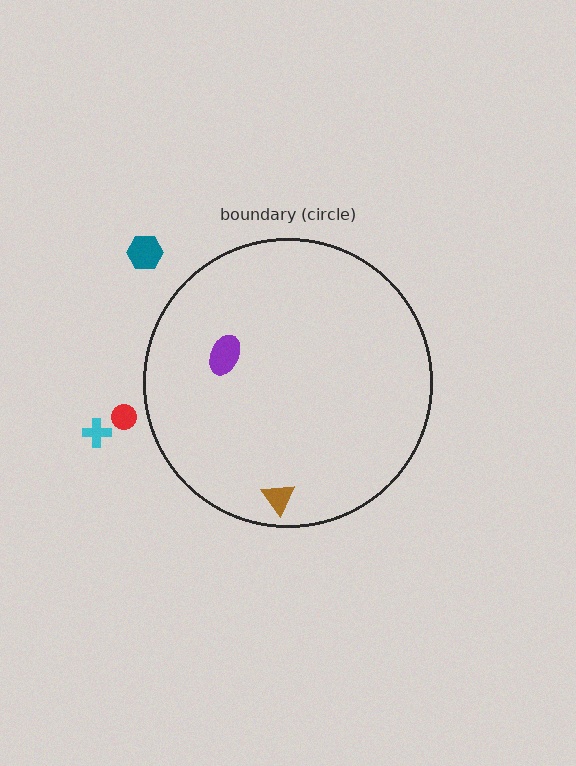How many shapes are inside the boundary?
2 inside, 3 outside.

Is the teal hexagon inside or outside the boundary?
Outside.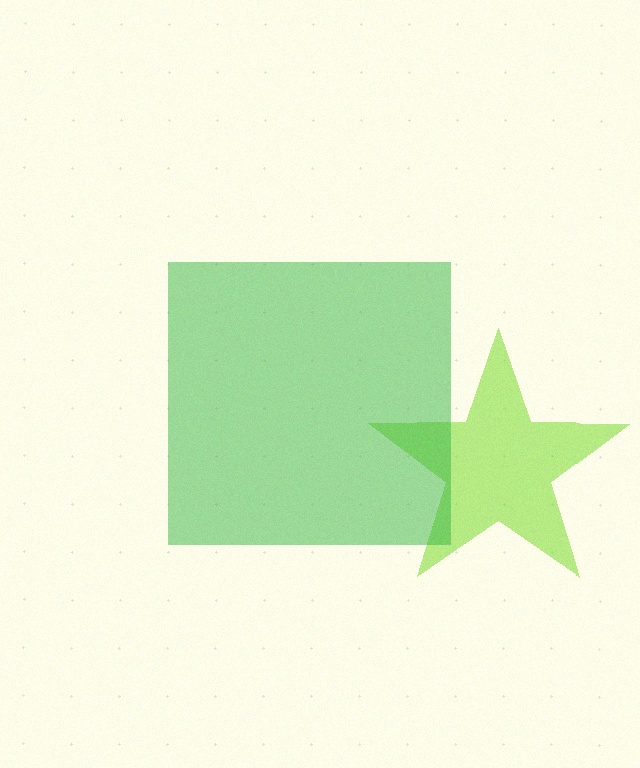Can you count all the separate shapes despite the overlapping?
Yes, there are 2 separate shapes.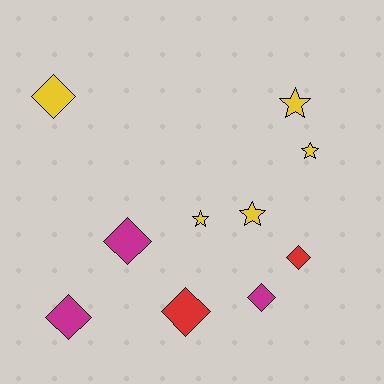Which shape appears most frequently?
Diamond, with 6 objects.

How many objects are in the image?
There are 10 objects.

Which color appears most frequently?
Yellow, with 5 objects.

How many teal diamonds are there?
There are no teal diamonds.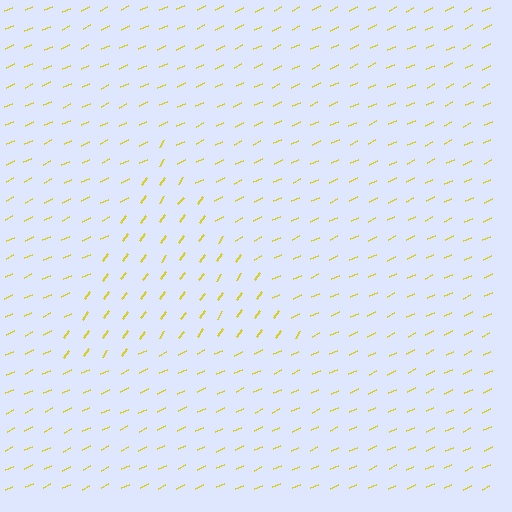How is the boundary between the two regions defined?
The boundary is defined purely by a change in line orientation (approximately 31 degrees difference). All lines are the same color and thickness.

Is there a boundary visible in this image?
Yes, there is a texture boundary formed by a change in line orientation.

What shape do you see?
I see a triangle.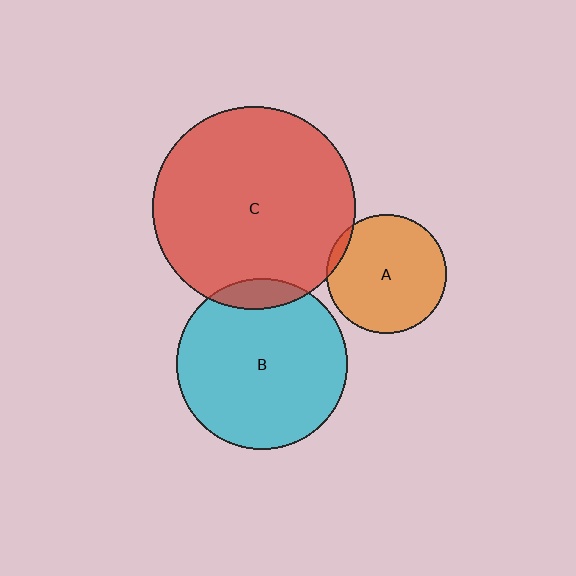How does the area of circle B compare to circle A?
Approximately 2.1 times.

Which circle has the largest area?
Circle C (red).